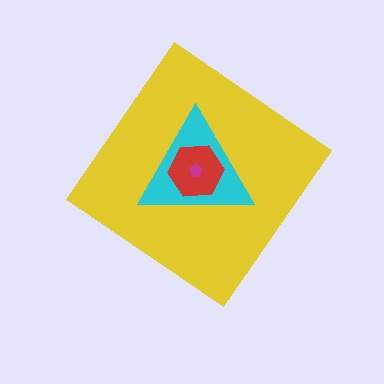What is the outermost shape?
The yellow diamond.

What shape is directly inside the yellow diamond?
The cyan triangle.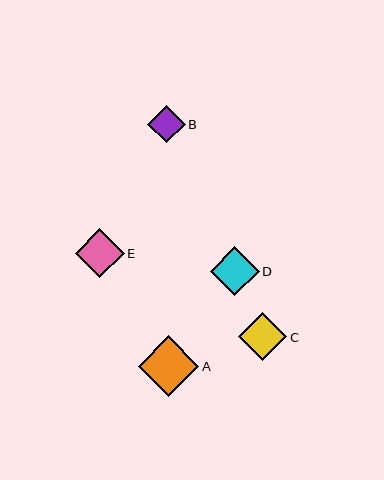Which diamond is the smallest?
Diamond B is the smallest with a size of approximately 37 pixels.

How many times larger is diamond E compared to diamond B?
Diamond E is approximately 1.3 times the size of diamond B.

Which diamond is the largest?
Diamond A is the largest with a size of approximately 60 pixels.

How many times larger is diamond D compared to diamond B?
Diamond D is approximately 1.3 times the size of diamond B.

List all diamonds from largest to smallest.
From largest to smallest: A, E, D, C, B.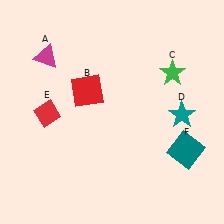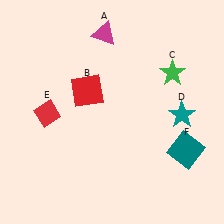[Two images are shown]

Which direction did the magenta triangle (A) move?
The magenta triangle (A) moved right.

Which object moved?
The magenta triangle (A) moved right.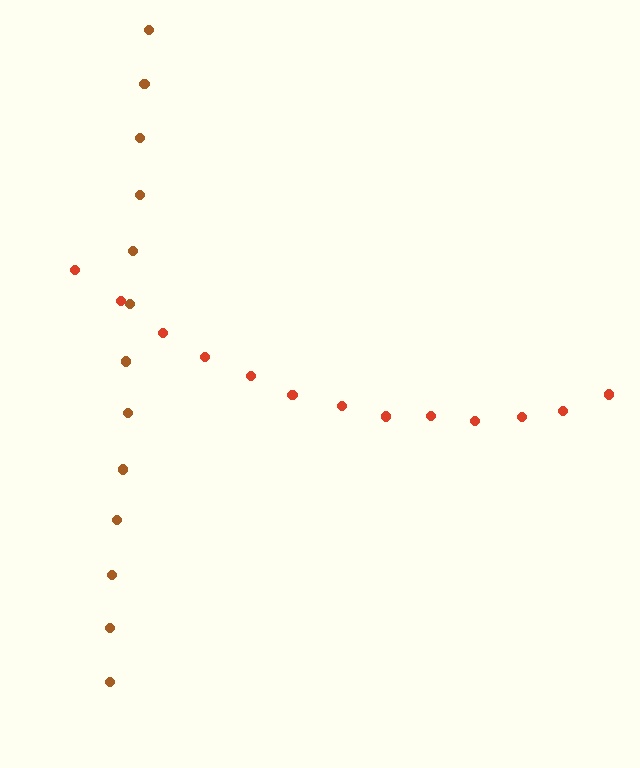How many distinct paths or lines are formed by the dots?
There are 2 distinct paths.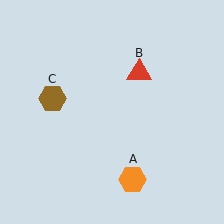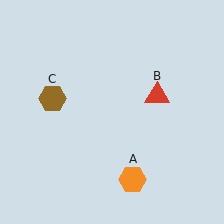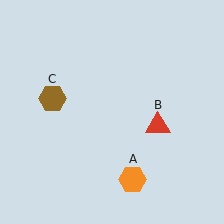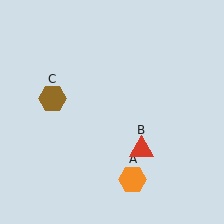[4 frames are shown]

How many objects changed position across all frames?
1 object changed position: red triangle (object B).